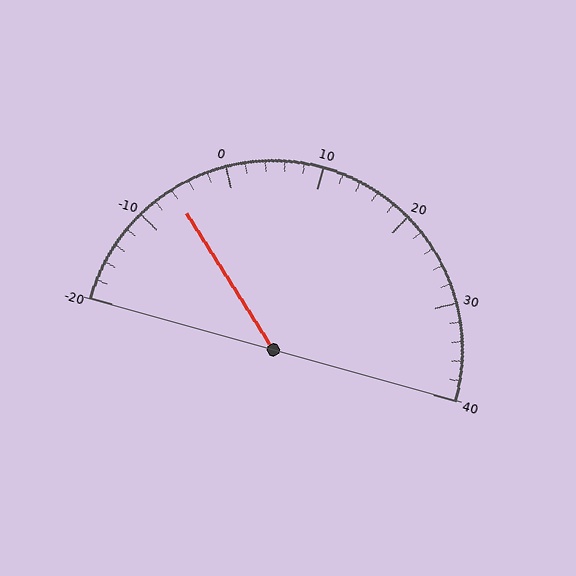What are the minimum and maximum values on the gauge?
The gauge ranges from -20 to 40.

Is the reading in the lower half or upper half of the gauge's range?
The reading is in the lower half of the range (-20 to 40).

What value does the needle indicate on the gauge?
The needle indicates approximately -6.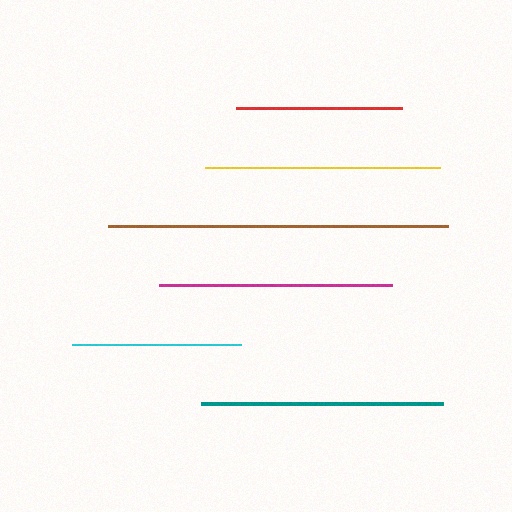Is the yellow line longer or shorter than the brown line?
The brown line is longer than the yellow line.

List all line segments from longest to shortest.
From longest to shortest: brown, teal, yellow, magenta, cyan, red.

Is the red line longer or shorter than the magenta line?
The magenta line is longer than the red line.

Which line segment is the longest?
The brown line is the longest at approximately 340 pixels.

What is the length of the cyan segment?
The cyan segment is approximately 169 pixels long.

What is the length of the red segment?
The red segment is approximately 166 pixels long.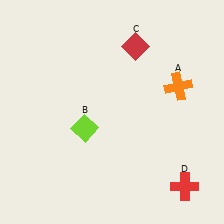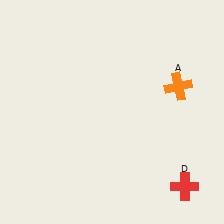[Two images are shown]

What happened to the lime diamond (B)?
The lime diamond (B) was removed in Image 2. It was in the bottom-left area of Image 1.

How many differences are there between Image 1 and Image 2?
There are 2 differences between the two images.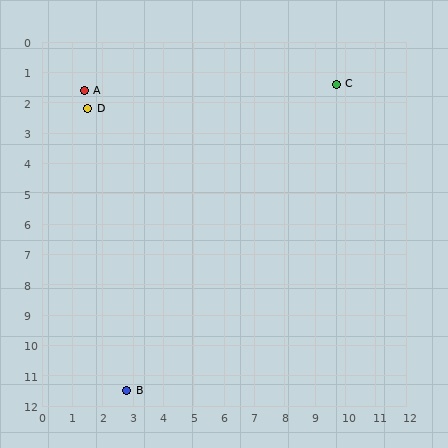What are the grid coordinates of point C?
Point C is at approximately (9.7, 1.4).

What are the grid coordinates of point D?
Point D is at approximately (1.5, 2.2).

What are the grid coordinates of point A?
Point A is at approximately (1.4, 1.6).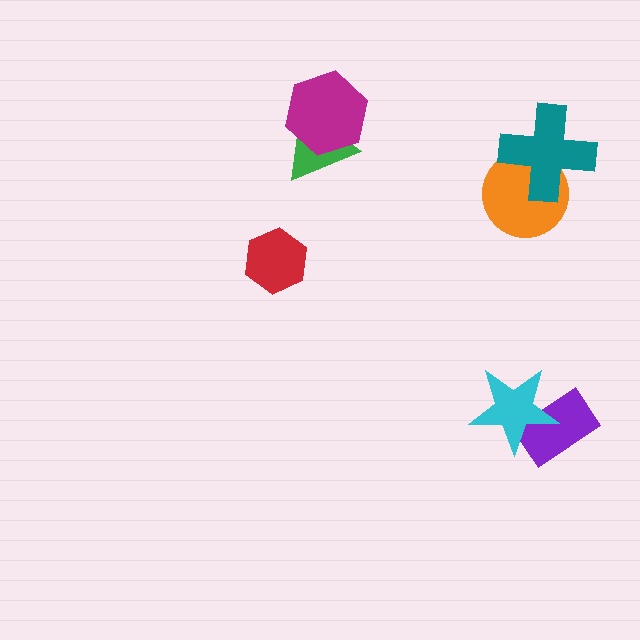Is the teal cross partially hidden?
No, no other shape covers it.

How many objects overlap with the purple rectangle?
1 object overlaps with the purple rectangle.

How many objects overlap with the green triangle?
1 object overlaps with the green triangle.